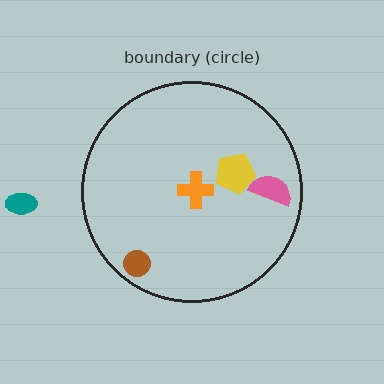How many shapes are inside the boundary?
4 inside, 1 outside.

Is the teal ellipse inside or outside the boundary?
Outside.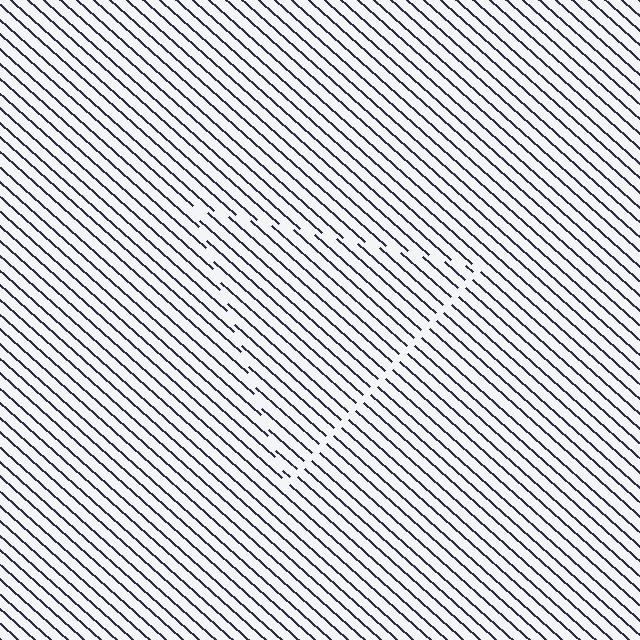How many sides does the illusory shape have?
3 sides — the line-ends trace a triangle.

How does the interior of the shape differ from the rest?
The interior of the shape contains the same grating, shifted by half a period — the contour is defined by the phase discontinuity where line-ends from the inner and outer gratings abut.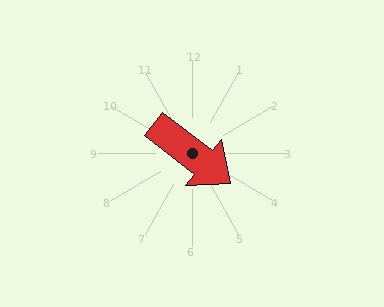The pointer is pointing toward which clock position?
Roughly 4 o'clock.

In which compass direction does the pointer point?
Southeast.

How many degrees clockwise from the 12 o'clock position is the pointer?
Approximately 128 degrees.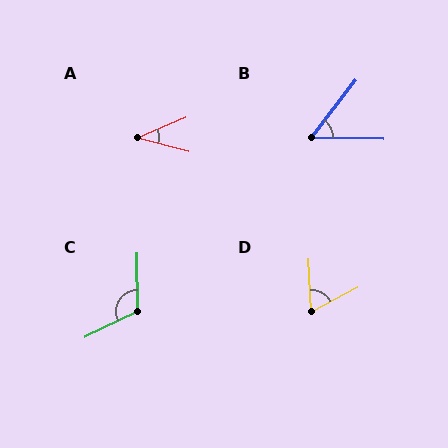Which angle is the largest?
C, at approximately 115 degrees.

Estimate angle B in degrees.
Approximately 53 degrees.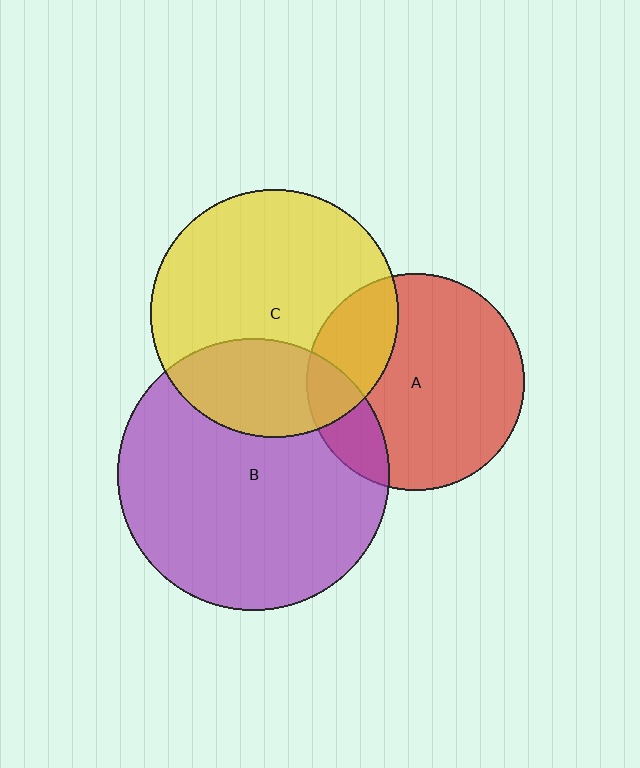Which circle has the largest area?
Circle B (purple).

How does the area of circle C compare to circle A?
Approximately 1.3 times.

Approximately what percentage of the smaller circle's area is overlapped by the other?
Approximately 25%.